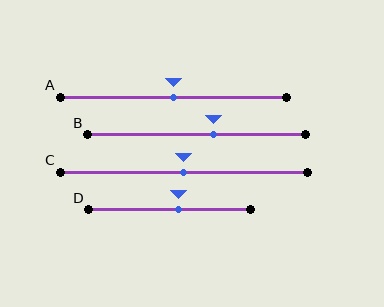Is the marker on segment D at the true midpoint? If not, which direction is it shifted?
No, the marker on segment D is shifted to the right by about 6% of the segment length.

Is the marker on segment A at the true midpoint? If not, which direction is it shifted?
Yes, the marker on segment A is at the true midpoint.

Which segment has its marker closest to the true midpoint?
Segment A has its marker closest to the true midpoint.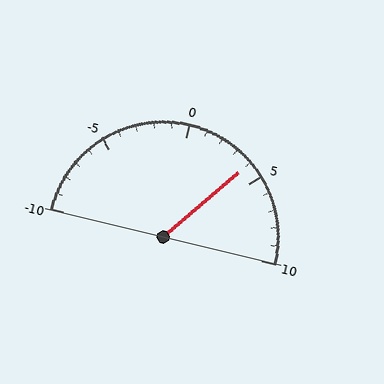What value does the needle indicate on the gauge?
The needle indicates approximately 4.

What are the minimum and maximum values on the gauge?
The gauge ranges from -10 to 10.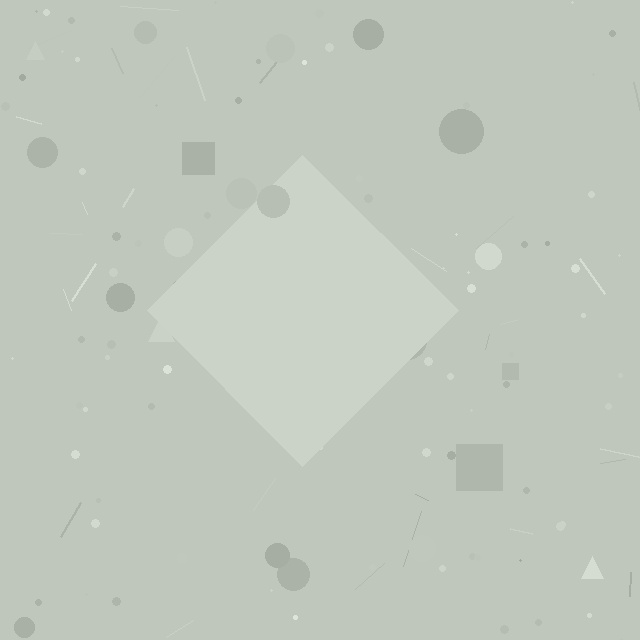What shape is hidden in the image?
A diamond is hidden in the image.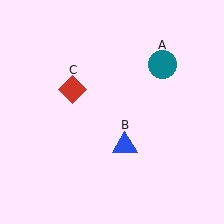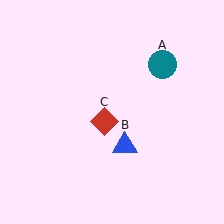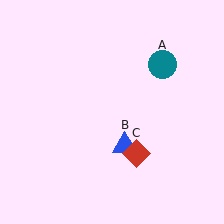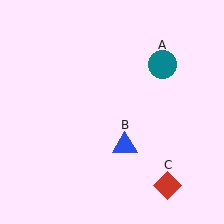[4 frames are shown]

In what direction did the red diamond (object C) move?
The red diamond (object C) moved down and to the right.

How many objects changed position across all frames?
1 object changed position: red diamond (object C).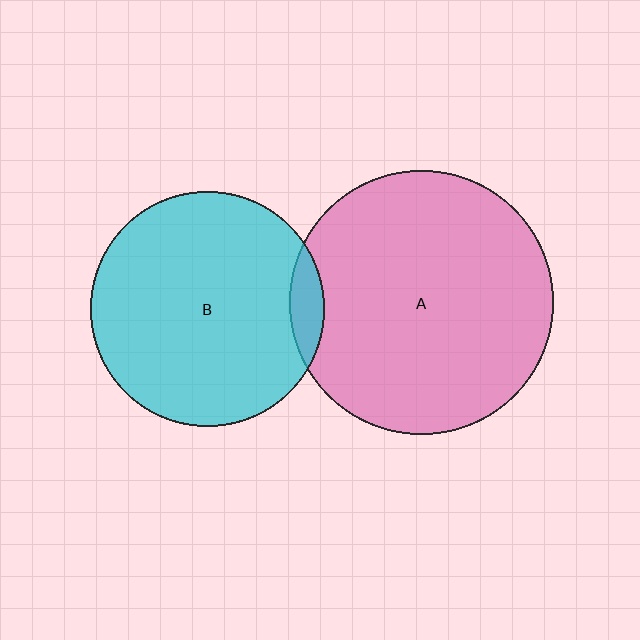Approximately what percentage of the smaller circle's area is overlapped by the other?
Approximately 5%.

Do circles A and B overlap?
Yes.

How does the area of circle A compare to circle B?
Approximately 1.3 times.